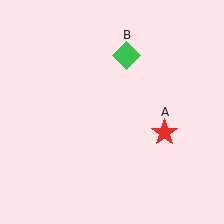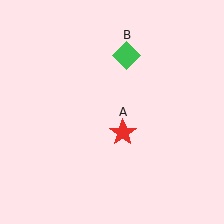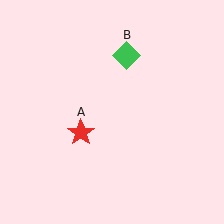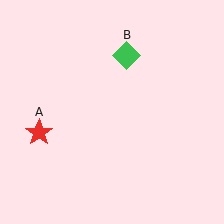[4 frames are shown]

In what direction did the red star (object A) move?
The red star (object A) moved left.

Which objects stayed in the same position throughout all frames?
Green diamond (object B) remained stationary.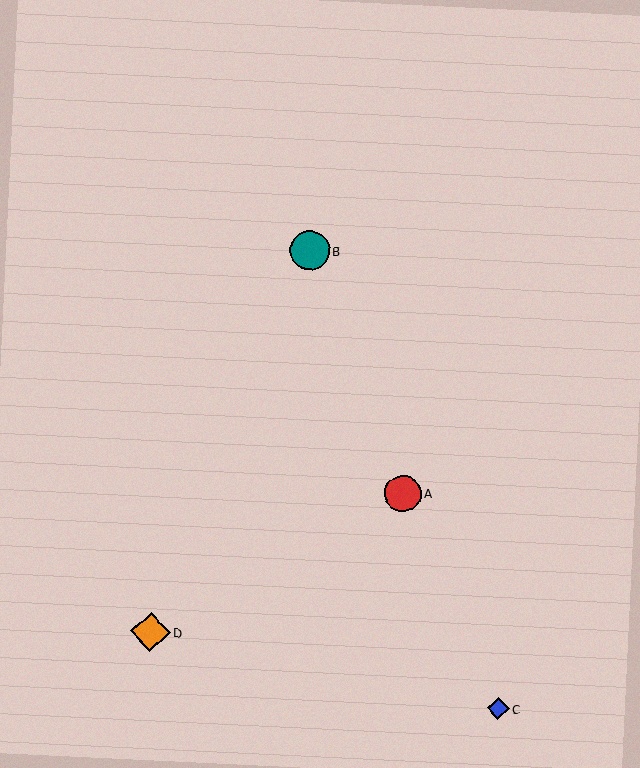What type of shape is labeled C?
Shape C is a blue diamond.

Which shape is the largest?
The teal circle (labeled B) is the largest.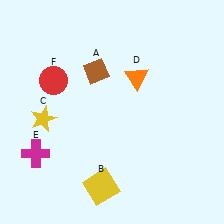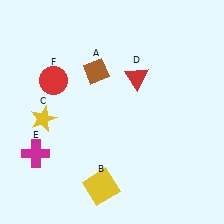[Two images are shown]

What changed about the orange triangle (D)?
In Image 1, D is orange. In Image 2, it changed to red.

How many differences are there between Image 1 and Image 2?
There is 1 difference between the two images.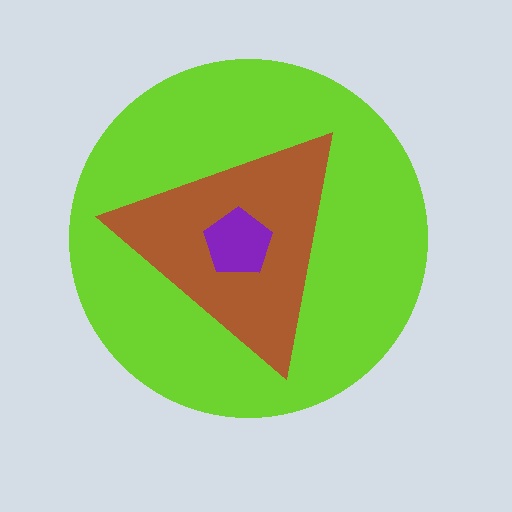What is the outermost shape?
The lime circle.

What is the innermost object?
The purple pentagon.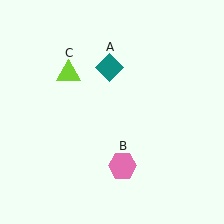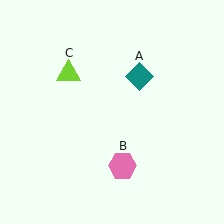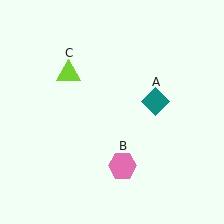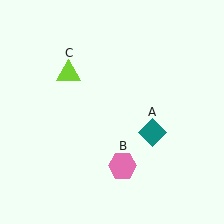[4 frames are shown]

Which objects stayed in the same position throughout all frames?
Pink hexagon (object B) and lime triangle (object C) remained stationary.